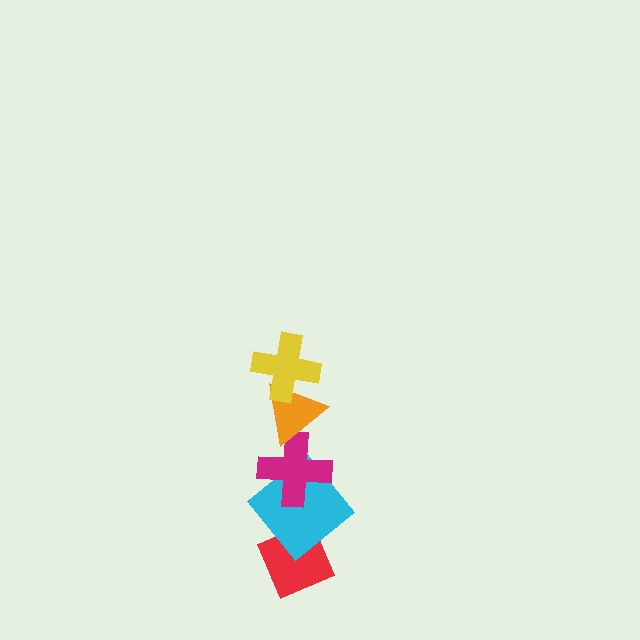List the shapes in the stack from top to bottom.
From top to bottom: the yellow cross, the orange triangle, the magenta cross, the cyan diamond, the red diamond.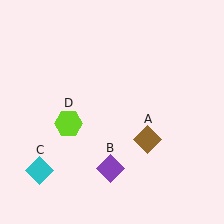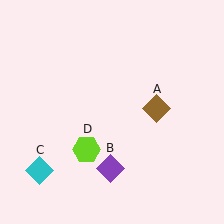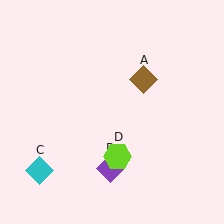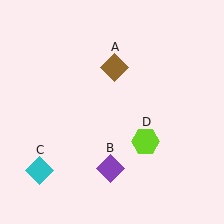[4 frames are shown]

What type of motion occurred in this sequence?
The brown diamond (object A), lime hexagon (object D) rotated counterclockwise around the center of the scene.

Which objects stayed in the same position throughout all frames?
Purple diamond (object B) and cyan diamond (object C) remained stationary.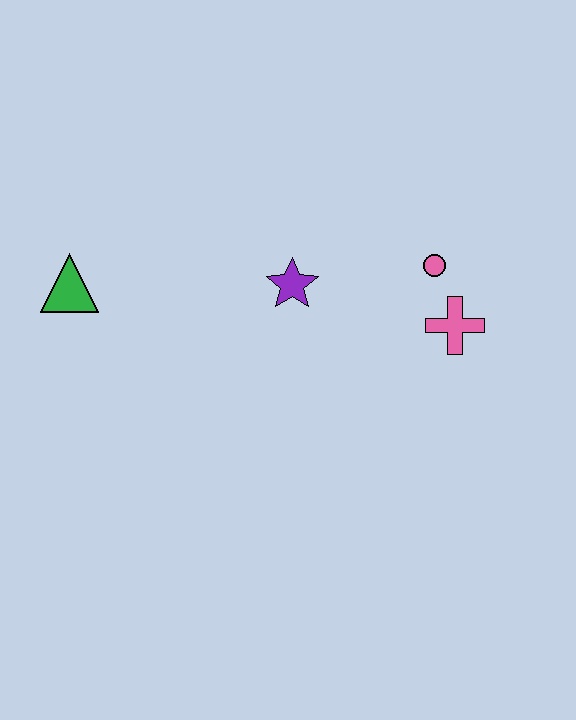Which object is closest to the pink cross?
The pink circle is closest to the pink cross.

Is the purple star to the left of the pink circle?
Yes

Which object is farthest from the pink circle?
The green triangle is farthest from the pink circle.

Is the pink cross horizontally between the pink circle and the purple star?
No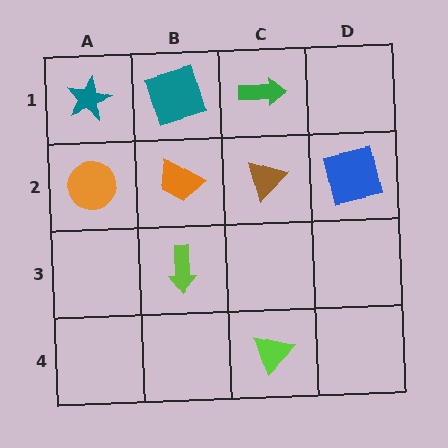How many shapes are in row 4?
1 shape.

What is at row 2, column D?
A blue square.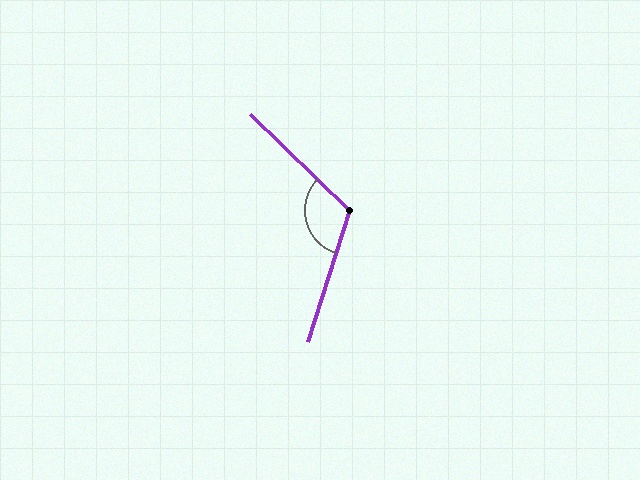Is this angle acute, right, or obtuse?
It is obtuse.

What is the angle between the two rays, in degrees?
Approximately 117 degrees.